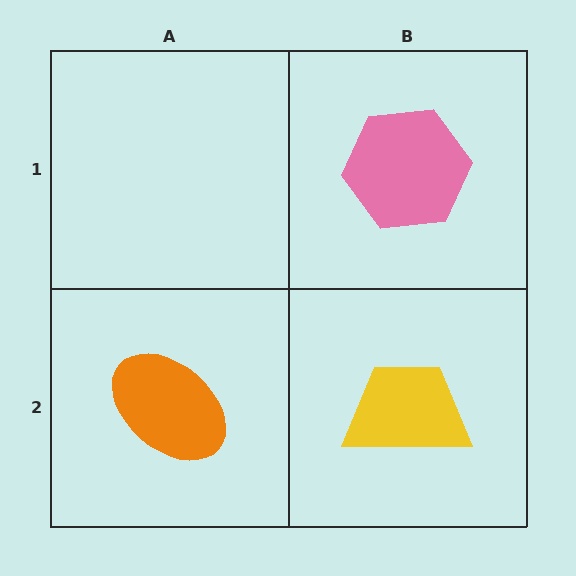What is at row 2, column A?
An orange ellipse.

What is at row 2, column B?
A yellow trapezoid.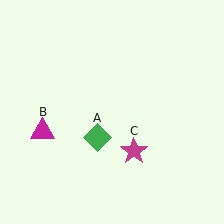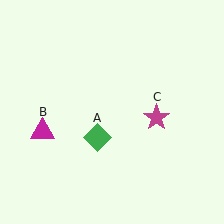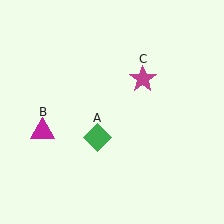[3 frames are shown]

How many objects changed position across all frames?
1 object changed position: magenta star (object C).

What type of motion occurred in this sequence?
The magenta star (object C) rotated counterclockwise around the center of the scene.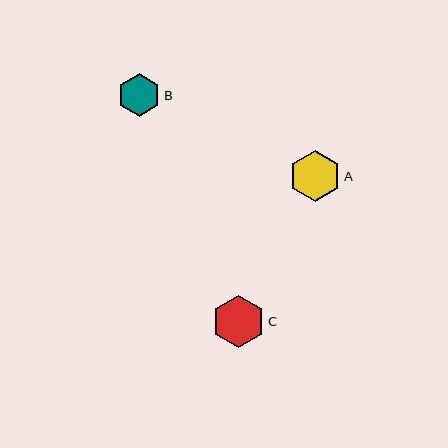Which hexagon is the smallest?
Hexagon B is the smallest with a size of approximately 43 pixels.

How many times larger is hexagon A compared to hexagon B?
Hexagon A is approximately 1.2 times the size of hexagon B.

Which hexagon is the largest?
Hexagon C is the largest with a size of approximately 52 pixels.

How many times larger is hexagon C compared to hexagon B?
Hexagon C is approximately 1.2 times the size of hexagon B.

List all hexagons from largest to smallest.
From largest to smallest: C, A, B.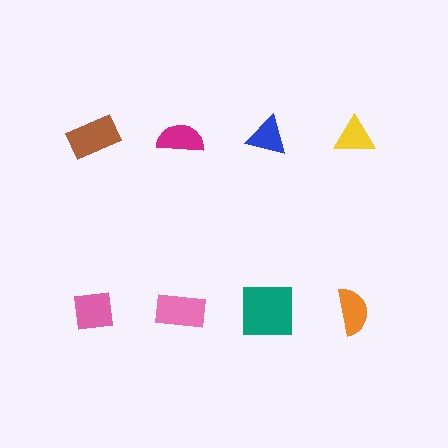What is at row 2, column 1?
A pink square.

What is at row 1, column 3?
A blue triangle.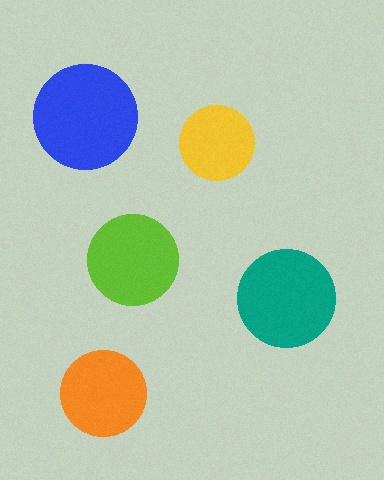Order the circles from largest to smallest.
the blue one, the teal one, the lime one, the orange one, the yellow one.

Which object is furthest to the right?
The teal circle is rightmost.